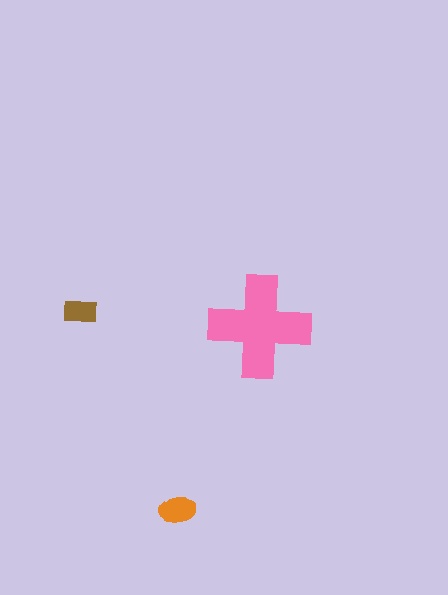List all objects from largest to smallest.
The pink cross, the orange ellipse, the brown rectangle.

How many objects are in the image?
There are 3 objects in the image.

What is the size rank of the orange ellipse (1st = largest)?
2nd.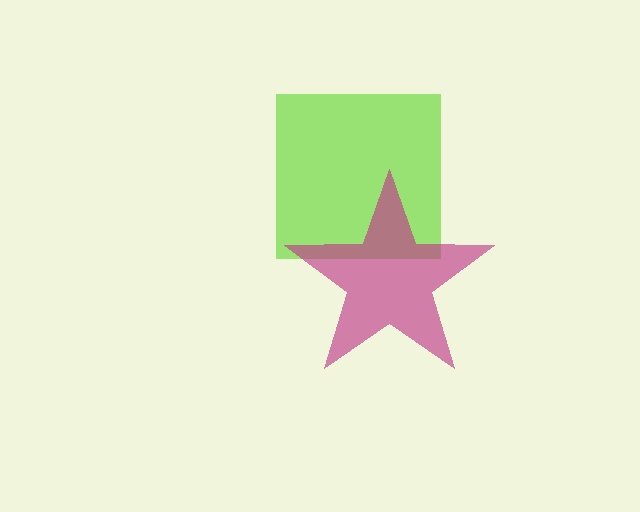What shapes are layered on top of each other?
The layered shapes are: a lime square, a magenta star.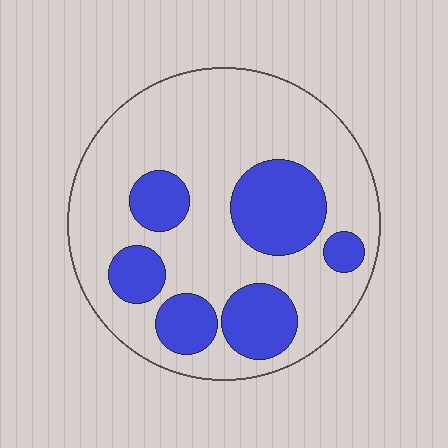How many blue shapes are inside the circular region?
6.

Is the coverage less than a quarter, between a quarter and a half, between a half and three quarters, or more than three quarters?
Between a quarter and a half.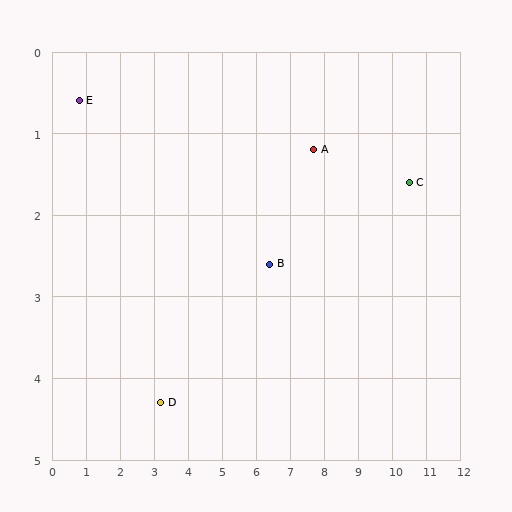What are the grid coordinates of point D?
Point D is at approximately (3.2, 4.3).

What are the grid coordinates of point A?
Point A is at approximately (7.7, 1.2).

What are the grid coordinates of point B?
Point B is at approximately (6.4, 2.6).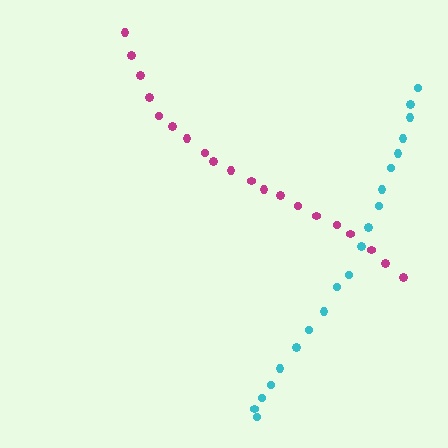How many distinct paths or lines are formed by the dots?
There are 2 distinct paths.